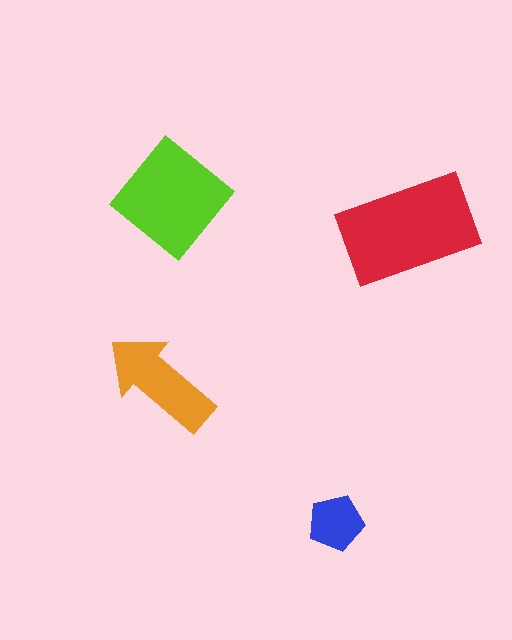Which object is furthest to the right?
The red rectangle is rightmost.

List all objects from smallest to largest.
The blue pentagon, the orange arrow, the lime diamond, the red rectangle.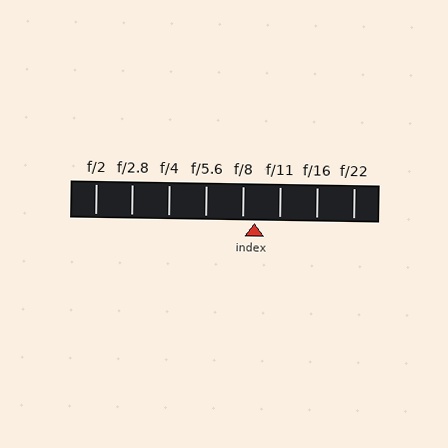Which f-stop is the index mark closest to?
The index mark is closest to f/8.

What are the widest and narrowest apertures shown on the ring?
The widest aperture shown is f/2 and the narrowest is f/22.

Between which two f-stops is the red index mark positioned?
The index mark is between f/8 and f/11.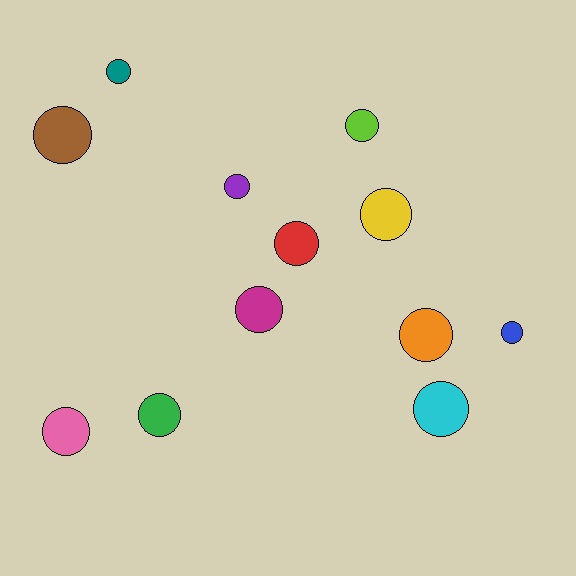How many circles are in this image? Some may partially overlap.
There are 12 circles.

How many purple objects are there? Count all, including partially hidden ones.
There is 1 purple object.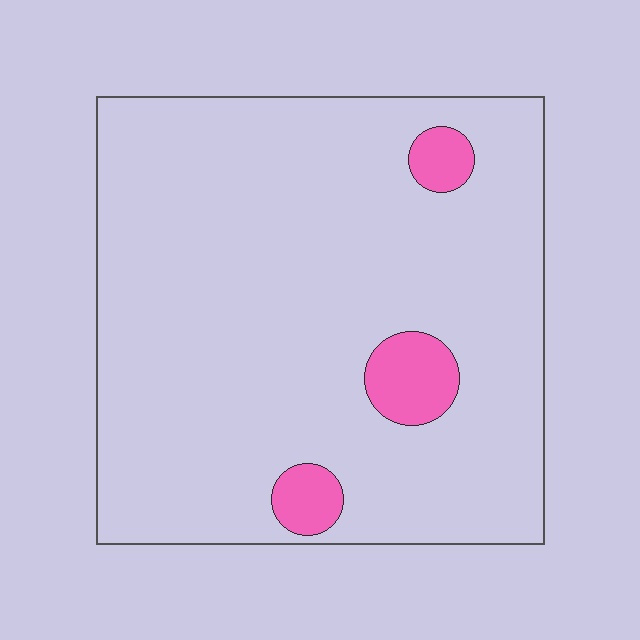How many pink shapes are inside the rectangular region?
3.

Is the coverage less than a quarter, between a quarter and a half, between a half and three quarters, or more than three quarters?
Less than a quarter.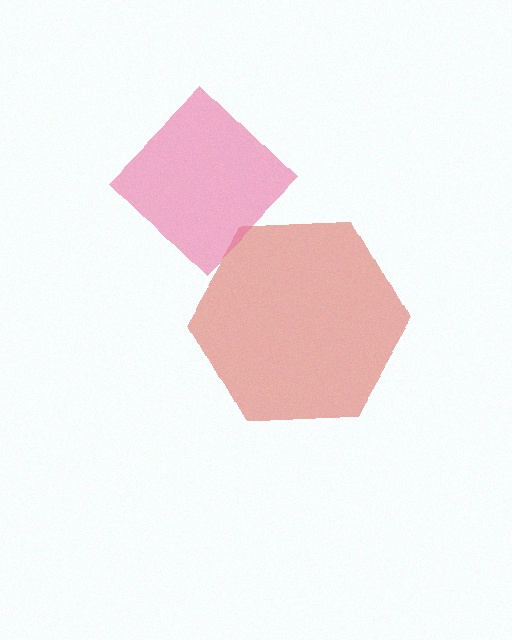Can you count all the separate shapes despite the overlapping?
Yes, there are 2 separate shapes.